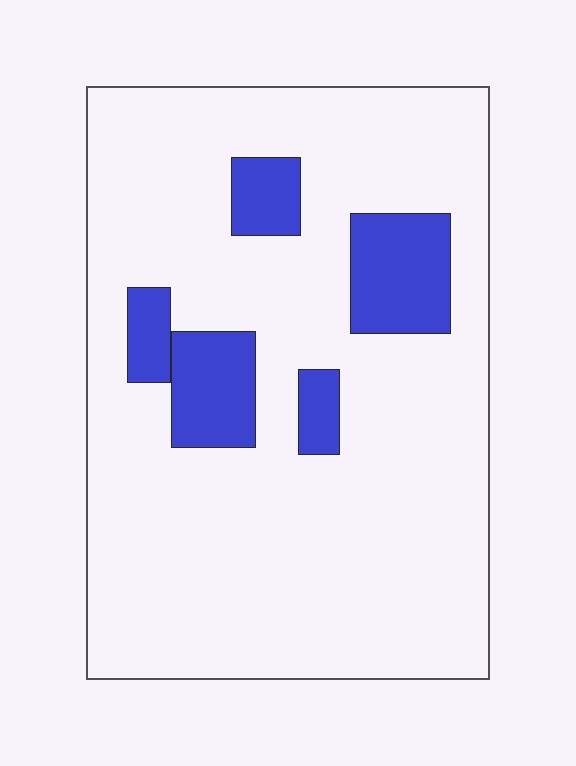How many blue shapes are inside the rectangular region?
5.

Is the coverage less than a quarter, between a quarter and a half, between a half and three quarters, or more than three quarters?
Less than a quarter.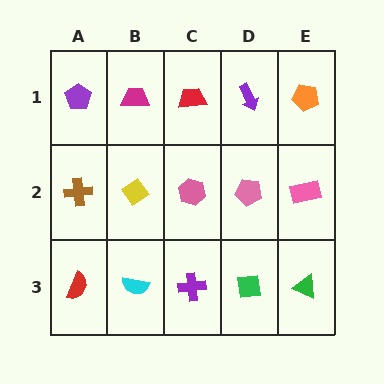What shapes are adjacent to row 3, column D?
A pink pentagon (row 2, column D), a purple cross (row 3, column C), a green triangle (row 3, column E).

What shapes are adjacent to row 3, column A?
A brown cross (row 2, column A), a cyan semicircle (row 3, column B).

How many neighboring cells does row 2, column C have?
4.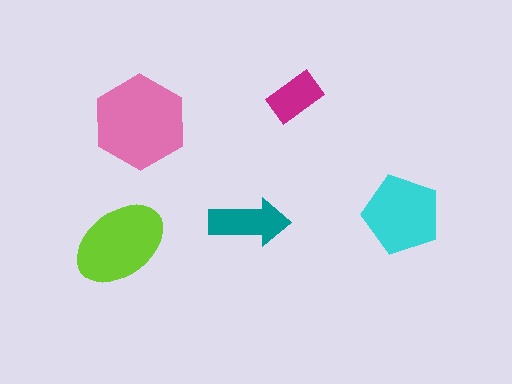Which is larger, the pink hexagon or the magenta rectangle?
The pink hexagon.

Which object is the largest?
The pink hexagon.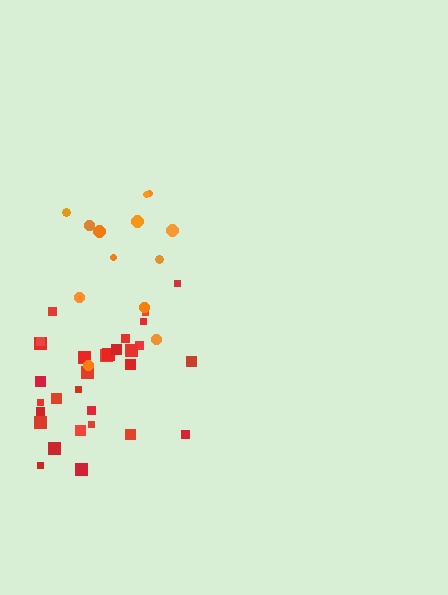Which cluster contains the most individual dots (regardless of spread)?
Red (30).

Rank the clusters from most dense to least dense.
orange, red.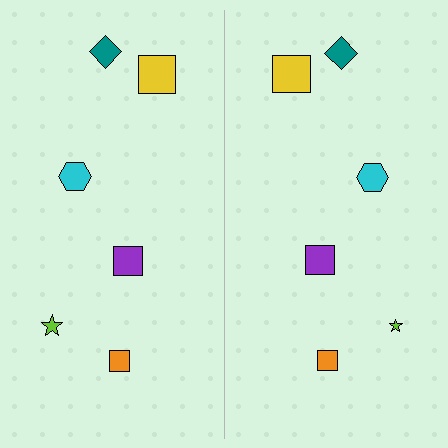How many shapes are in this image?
There are 12 shapes in this image.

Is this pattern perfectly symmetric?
No, the pattern is not perfectly symmetric. The lime star on the right side has a different size than its mirror counterpart.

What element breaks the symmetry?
The lime star on the right side has a different size than its mirror counterpart.